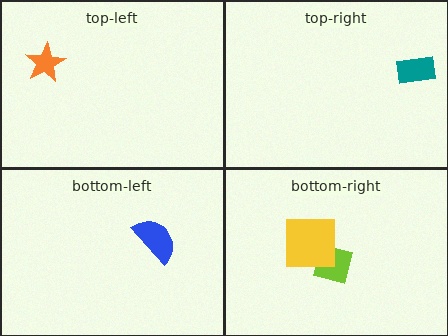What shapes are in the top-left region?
The orange star.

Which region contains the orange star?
The top-left region.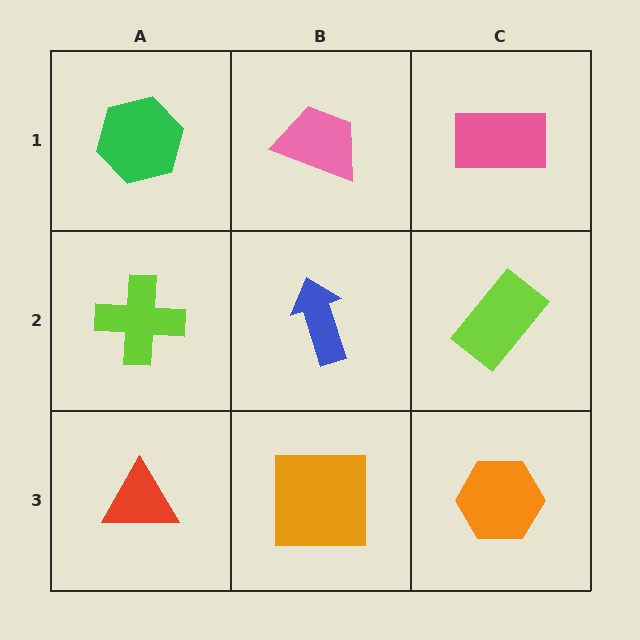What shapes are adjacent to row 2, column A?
A green hexagon (row 1, column A), a red triangle (row 3, column A), a blue arrow (row 2, column B).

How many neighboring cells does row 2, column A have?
3.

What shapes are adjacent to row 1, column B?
A blue arrow (row 2, column B), a green hexagon (row 1, column A), a pink rectangle (row 1, column C).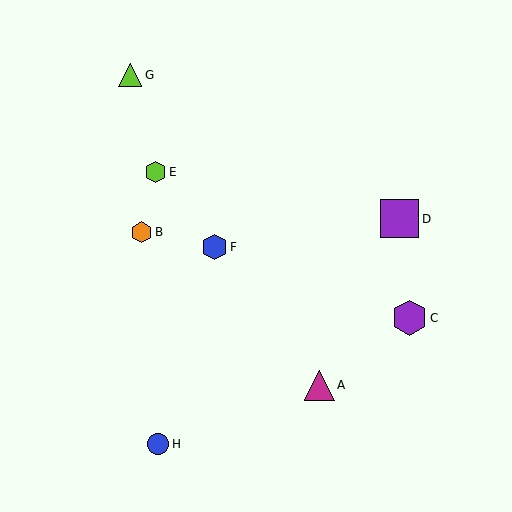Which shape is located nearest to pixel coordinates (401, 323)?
The purple hexagon (labeled C) at (410, 318) is nearest to that location.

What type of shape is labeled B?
Shape B is an orange hexagon.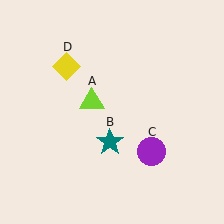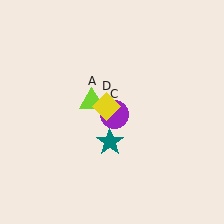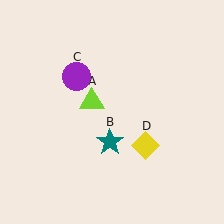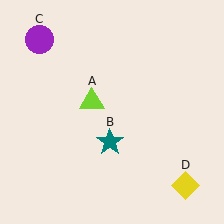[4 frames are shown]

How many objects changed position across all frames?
2 objects changed position: purple circle (object C), yellow diamond (object D).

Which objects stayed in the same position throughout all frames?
Lime triangle (object A) and teal star (object B) remained stationary.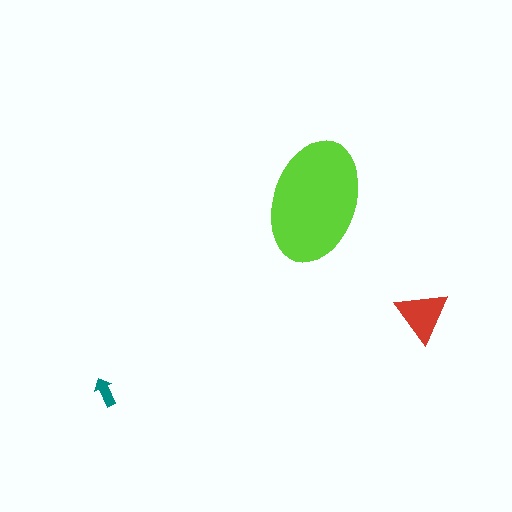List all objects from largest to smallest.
The lime ellipse, the red triangle, the teal arrow.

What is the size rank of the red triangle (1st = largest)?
2nd.